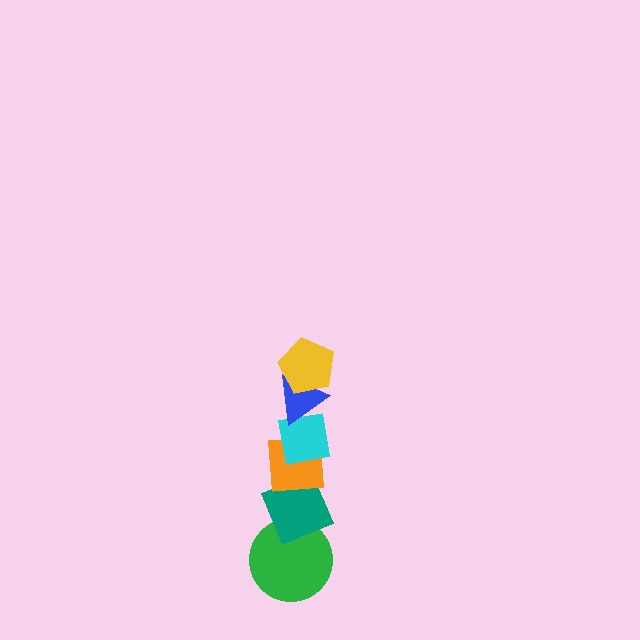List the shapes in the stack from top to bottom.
From top to bottom: the yellow pentagon, the blue triangle, the cyan square, the orange square, the teal diamond, the green circle.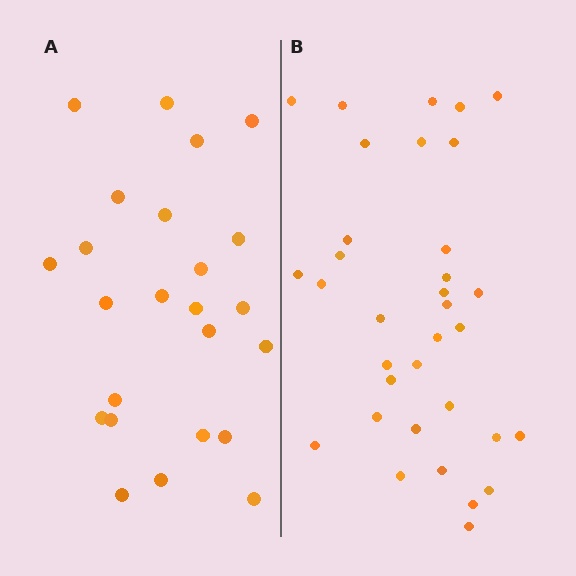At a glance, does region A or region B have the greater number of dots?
Region B (the right region) has more dots.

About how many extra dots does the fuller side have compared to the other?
Region B has roughly 10 or so more dots than region A.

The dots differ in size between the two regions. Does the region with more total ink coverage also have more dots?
No. Region A has more total ink coverage because its dots are larger, but region B actually contains more individual dots. Total area can be misleading — the number of items is what matters here.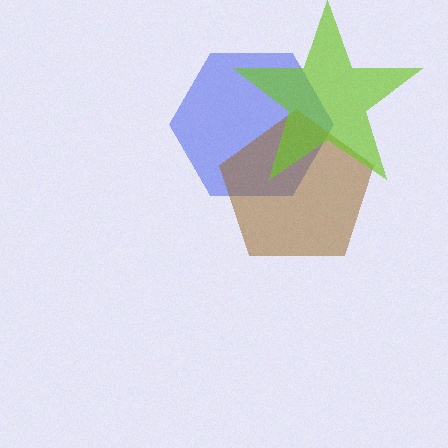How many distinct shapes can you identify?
There are 3 distinct shapes: a blue hexagon, a brown pentagon, a lime star.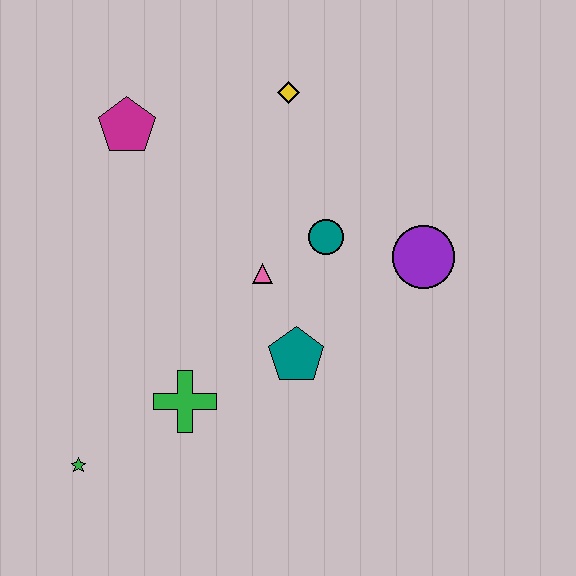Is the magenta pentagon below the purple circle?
No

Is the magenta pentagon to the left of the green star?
No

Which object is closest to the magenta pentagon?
The yellow diamond is closest to the magenta pentagon.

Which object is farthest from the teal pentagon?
The magenta pentagon is farthest from the teal pentagon.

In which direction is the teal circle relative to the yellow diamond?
The teal circle is below the yellow diamond.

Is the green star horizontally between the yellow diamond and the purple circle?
No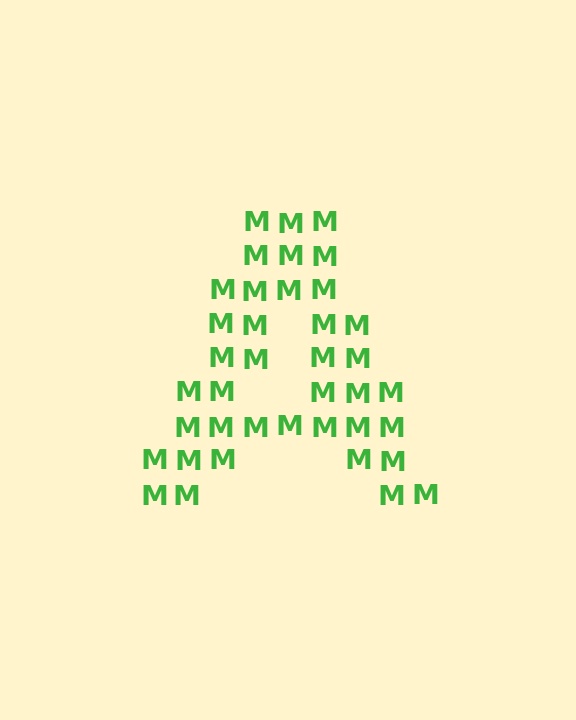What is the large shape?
The large shape is the letter A.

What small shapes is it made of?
It is made of small letter M's.